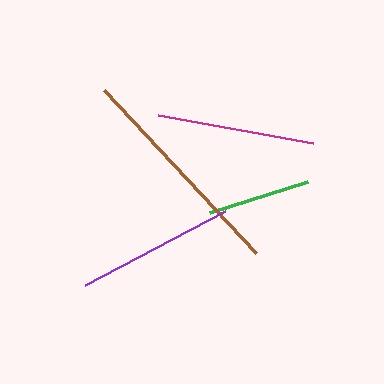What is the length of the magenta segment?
The magenta segment is approximately 157 pixels long.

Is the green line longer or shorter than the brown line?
The brown line is longer than the green line.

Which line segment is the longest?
The brown line is the longest at approximately 222 pixels.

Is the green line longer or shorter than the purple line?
The purple line is longer than the green line.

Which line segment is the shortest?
The green line is the shortest at approximately 103 pixels.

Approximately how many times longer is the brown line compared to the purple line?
The brown line is approximately 1.4 times the length of the purple line.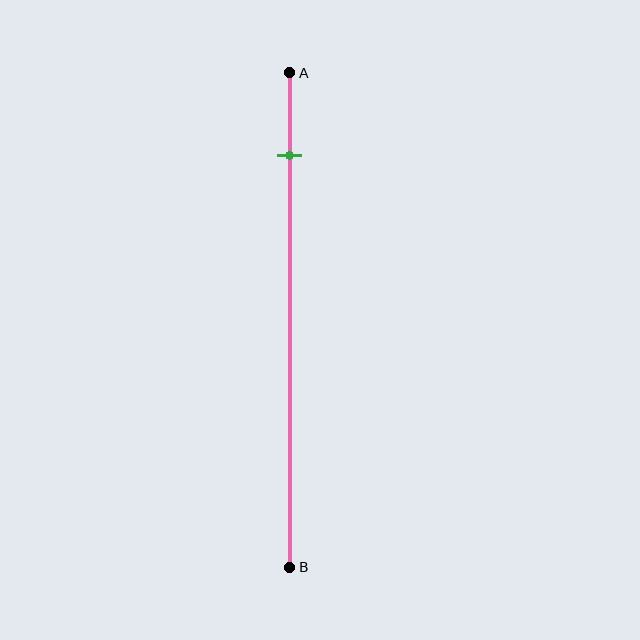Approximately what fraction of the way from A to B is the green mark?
The green mark is approximately 15% of the way from A to B.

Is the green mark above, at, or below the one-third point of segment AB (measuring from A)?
The green mark is above the one-third point of segment AB.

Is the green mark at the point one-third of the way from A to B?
No, the mark is at about 15% from A, not at the 33% one-third point.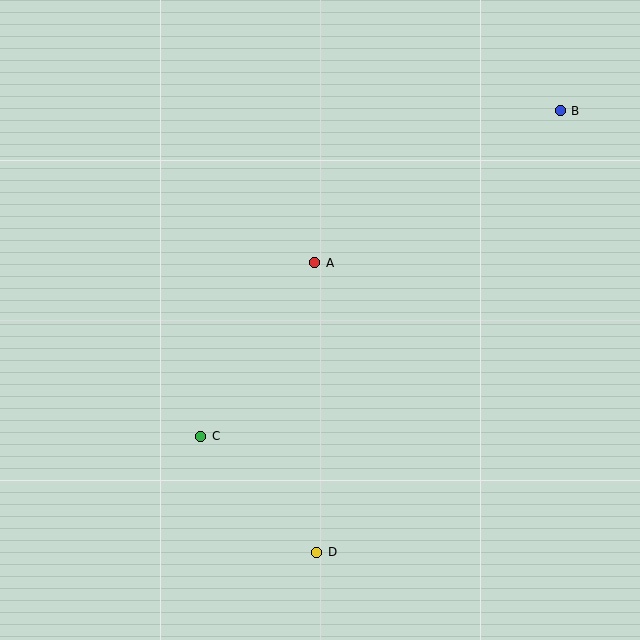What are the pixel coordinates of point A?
Point A is at (315, 263).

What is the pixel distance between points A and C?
The distance between A and C is 208 pixels.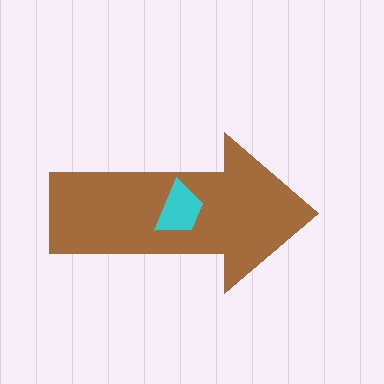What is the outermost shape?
The brown arrow.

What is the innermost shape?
The cyan trapezoid.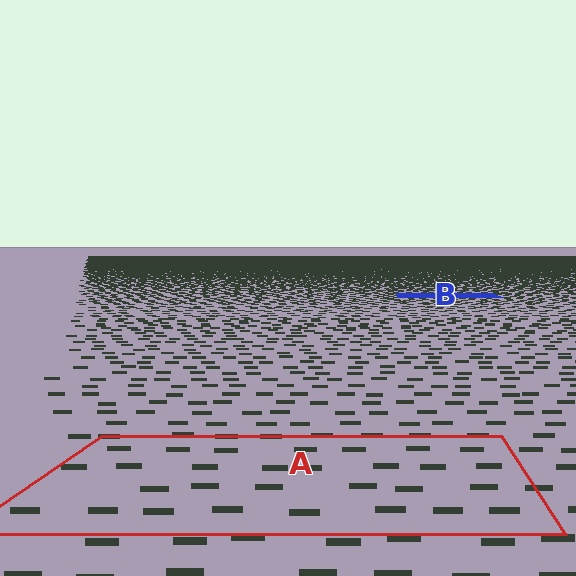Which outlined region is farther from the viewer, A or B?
Region B is farther from the viewer — the texture elements inside it appear smaller and more densely packed.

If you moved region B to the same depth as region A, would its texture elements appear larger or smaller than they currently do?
They would appear larger. At a closer depth, the same texture elements are projected at a bigger on-screen size.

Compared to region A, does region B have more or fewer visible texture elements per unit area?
Region B has more texture elements per unit area — they are packed more densely because it is farther away.